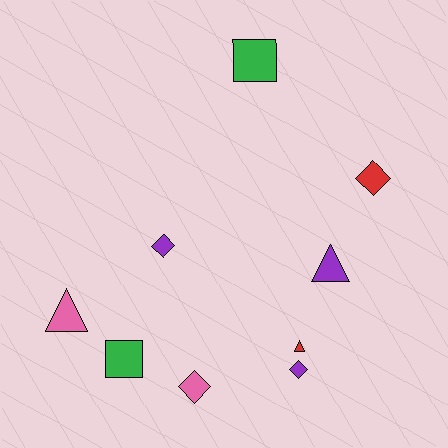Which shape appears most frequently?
Diamond, with 4 objects.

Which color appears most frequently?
Purple, with 3 objects.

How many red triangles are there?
There is 1 red triangle.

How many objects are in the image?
There are 9 objects.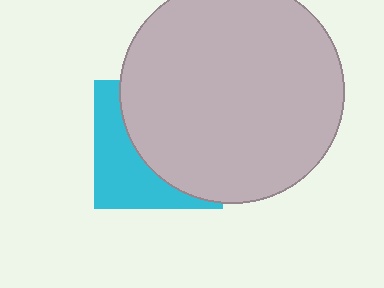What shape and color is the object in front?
The object in front is a light gray circle.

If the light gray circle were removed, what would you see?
You would see the complete cyan square.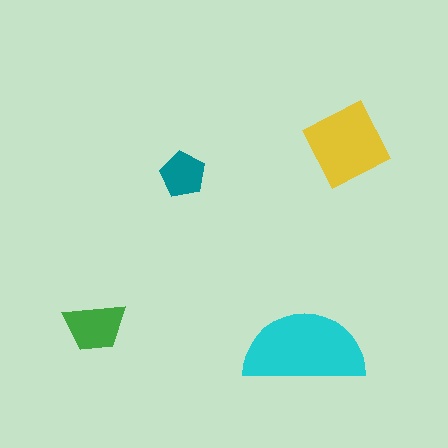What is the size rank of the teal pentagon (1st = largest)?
4th.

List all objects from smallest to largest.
The teal pentagon, the green trapezoid, the yellow diamond, the cyan semicircle.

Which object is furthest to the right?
The yellow diamond is rightmost.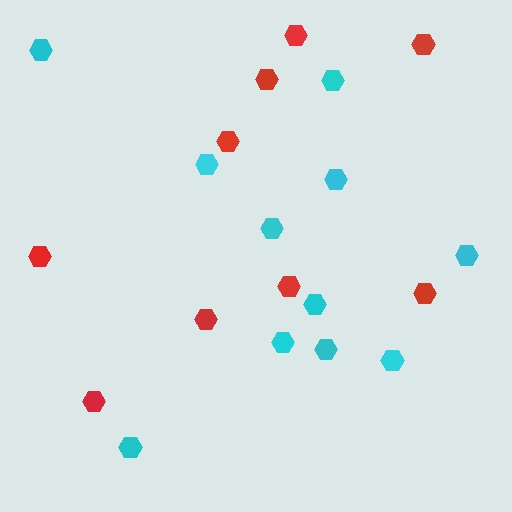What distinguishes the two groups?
There are 2 groups: one group of cyan hexagons (11) and one group of red hexagons (9).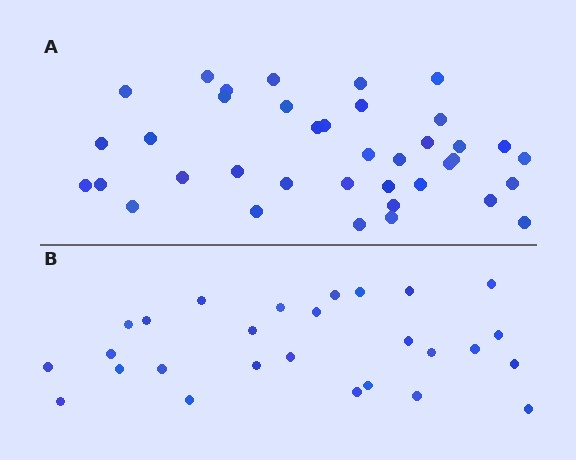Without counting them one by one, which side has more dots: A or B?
Region A (the top region) has more dots.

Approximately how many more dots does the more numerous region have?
Region A has roughly 12 or so more dots than region B.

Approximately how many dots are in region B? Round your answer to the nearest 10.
About 30 dots. (The exact count is 27, which rounds to 30.)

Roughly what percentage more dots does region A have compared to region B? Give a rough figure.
About 40% more.